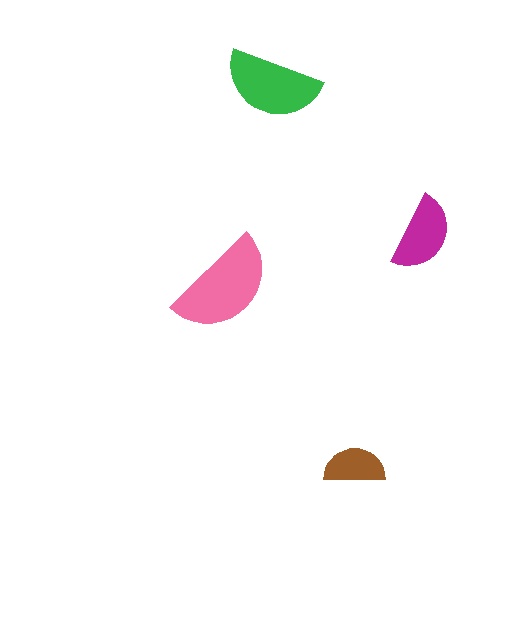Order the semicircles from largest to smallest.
the pink one, the green one, the magenta one, the brown one.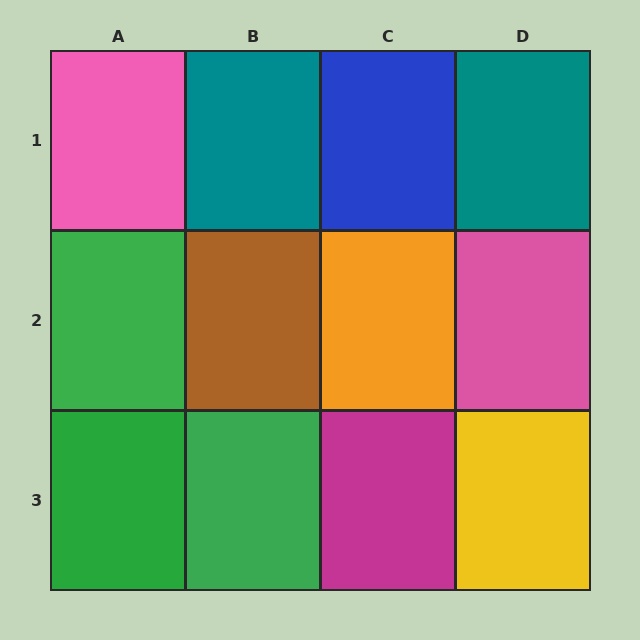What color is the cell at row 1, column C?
Blue.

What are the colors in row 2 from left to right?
Green, brown, orange, pink.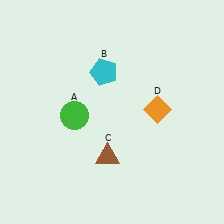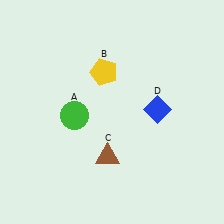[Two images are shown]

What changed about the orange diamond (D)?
In Image 1, D is orange. In Image 2, it changed to blue.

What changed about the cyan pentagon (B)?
In Image 1, B is cyan. In Image 2, it changed to yellow.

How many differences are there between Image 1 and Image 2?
There are 2 differences between the two images.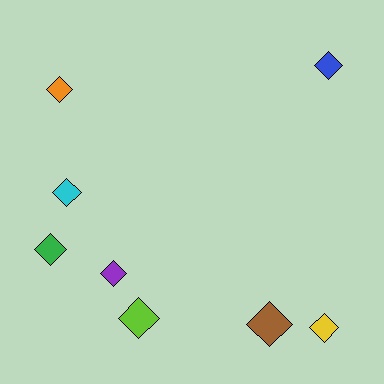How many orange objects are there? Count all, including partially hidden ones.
There is 1 orange object.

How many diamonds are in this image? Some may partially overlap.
There are 8 diamonds.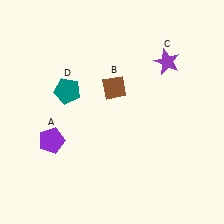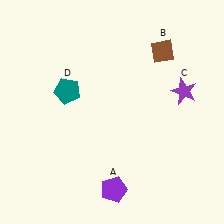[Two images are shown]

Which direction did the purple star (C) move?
The purple star (C) moved down.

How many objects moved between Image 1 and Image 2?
3 objects moved between the two images.